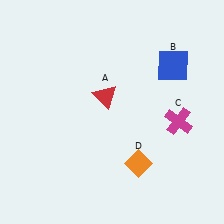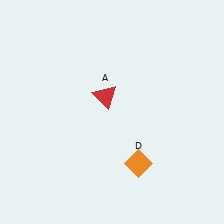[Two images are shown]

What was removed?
The magenta cross (C), the blue square (B) were removed in Image 2.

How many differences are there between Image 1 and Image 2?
There are 2 differences between the two images.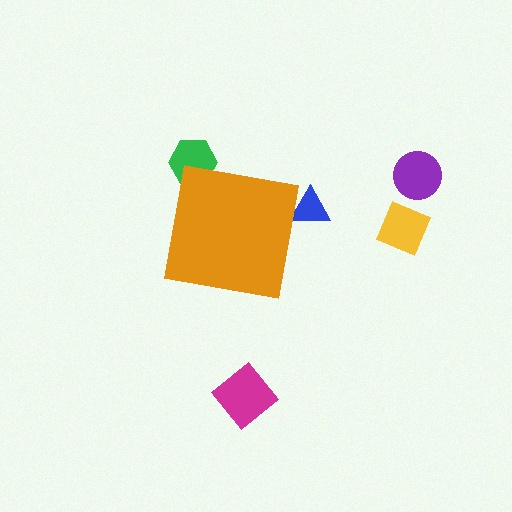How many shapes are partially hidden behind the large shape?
2 shapes are partially hidden.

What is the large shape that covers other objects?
An orange square.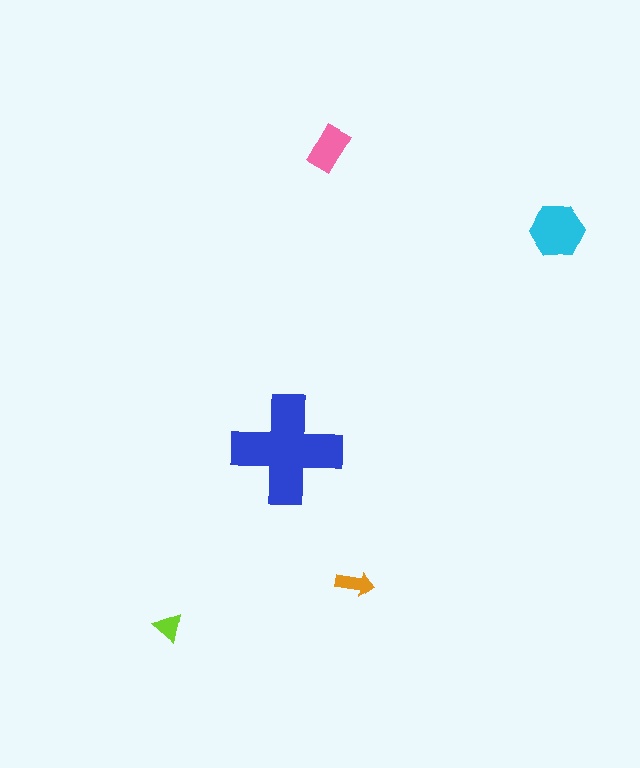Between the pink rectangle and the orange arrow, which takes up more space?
The pink rectangle.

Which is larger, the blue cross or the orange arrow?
The blue cross.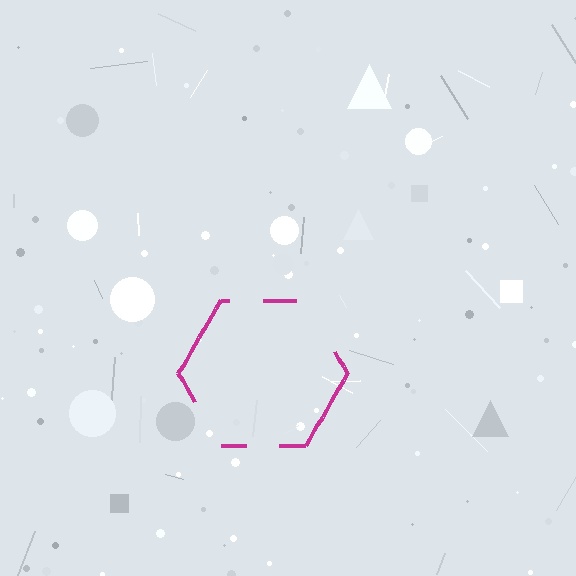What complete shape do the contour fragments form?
The contour fragments form a hexagon.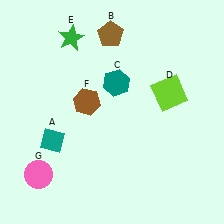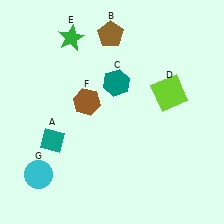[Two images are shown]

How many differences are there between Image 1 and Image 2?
There is 1 difference between the two images.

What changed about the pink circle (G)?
In Image 1, G is pink. In Image 2, it changed to cyan.